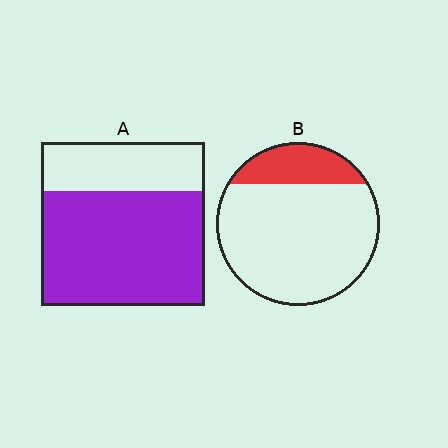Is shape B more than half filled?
No.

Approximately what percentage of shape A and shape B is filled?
A is approximately 70% and B is approximately 20%.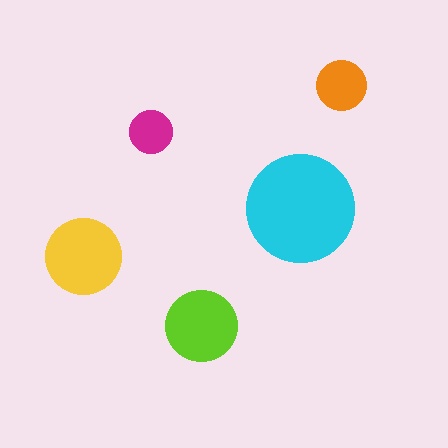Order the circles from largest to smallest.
the cyan one, the yellow one, the lime one, the orange one, the magenta one.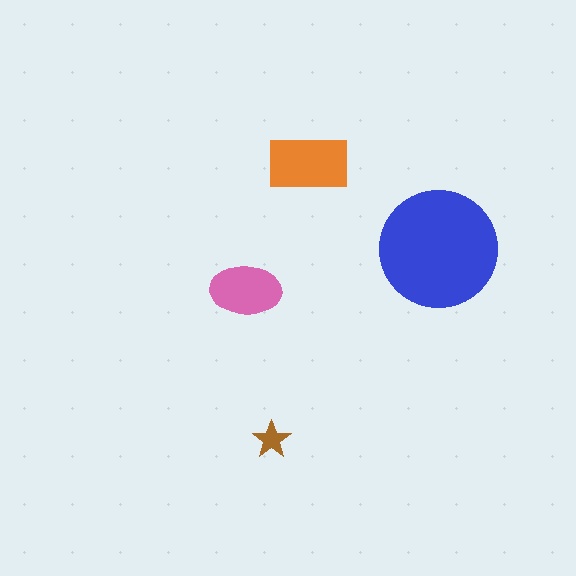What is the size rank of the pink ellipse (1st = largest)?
3rd.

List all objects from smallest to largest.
The brown star, the pink ellipse, the orange rectangle, the blue circle.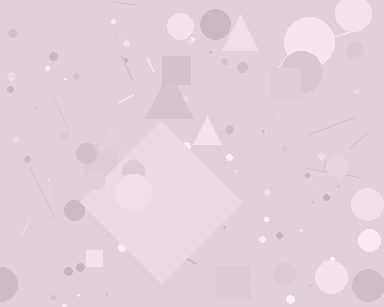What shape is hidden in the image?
A diamond is hidden in the image.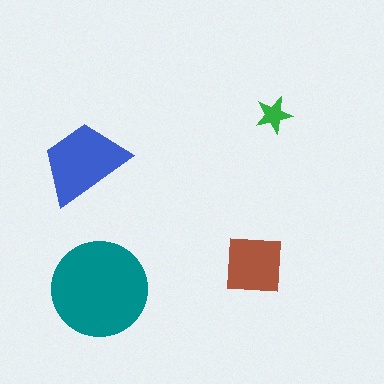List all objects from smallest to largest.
The green star, the brown square, the blue trapezoid, the teal circle.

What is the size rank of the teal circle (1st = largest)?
1st.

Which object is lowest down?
The teal circle is bottommost.